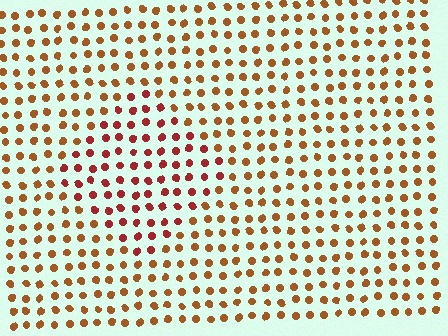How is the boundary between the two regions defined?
The boundary is defined purely by a slight shift in hue (about 30 degrees). Spacing, size, and orientation are identical on both sides.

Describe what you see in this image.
The image is filled with small brown elements in a uniform arrangement. A diamond-shaped region is visible where the elements are tinted to a slightly different hue, forming a subtle color boundary.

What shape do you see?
I see a diamond.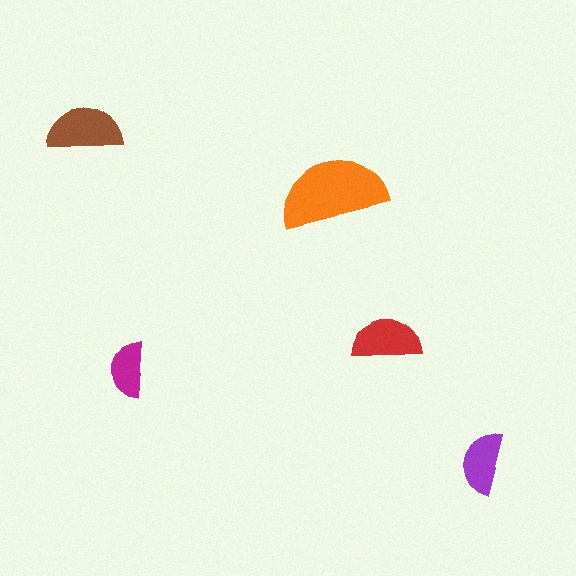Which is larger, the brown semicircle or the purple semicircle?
The brown one.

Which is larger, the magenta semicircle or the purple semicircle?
The purple one.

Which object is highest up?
The brown semicircle is topmost.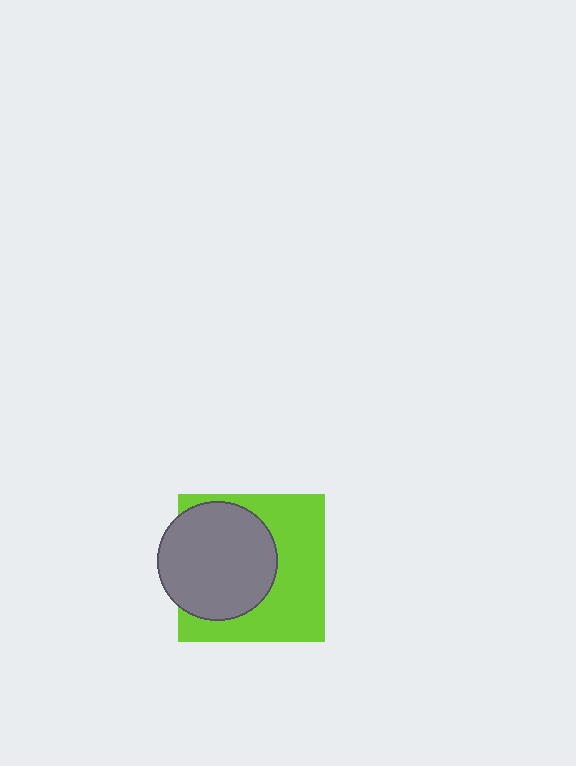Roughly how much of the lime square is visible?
About half of it is visible (roughly 54%).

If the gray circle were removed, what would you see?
You would see the complete lime square.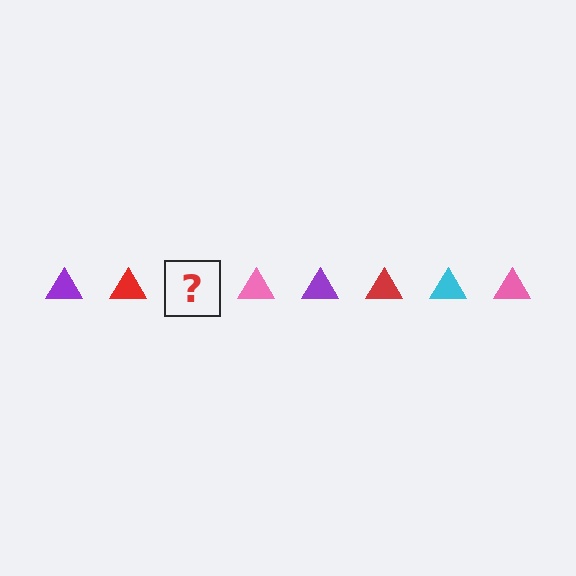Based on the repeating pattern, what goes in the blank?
The blank should be a cyan triangle.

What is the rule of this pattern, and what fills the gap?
The rule is that the pattern cycles through purple, red, cyan, pink triangles. The gap should be filled with a cyan triangle.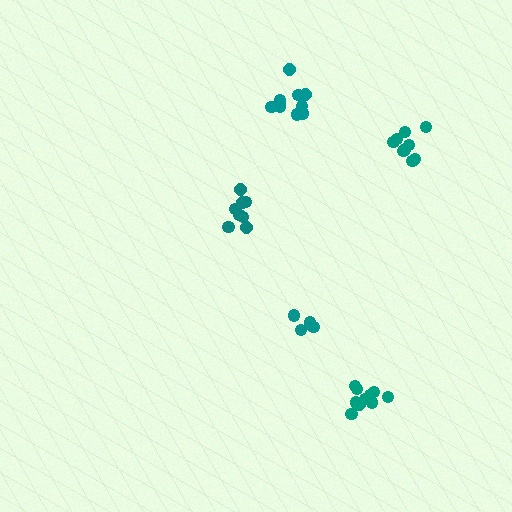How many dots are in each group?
Group 1: 5 dots, Group 2: 8 dots, Group 3: 10 dots, Group 4: 10 dots, Group 5: 9 dots (42 total).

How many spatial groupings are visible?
There are 5 spatial groupings.